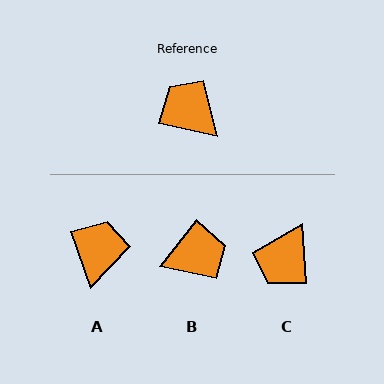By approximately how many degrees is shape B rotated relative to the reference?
Approximately 116 degrees clockwise.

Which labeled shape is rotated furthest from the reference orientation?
B, about 116 degrees away.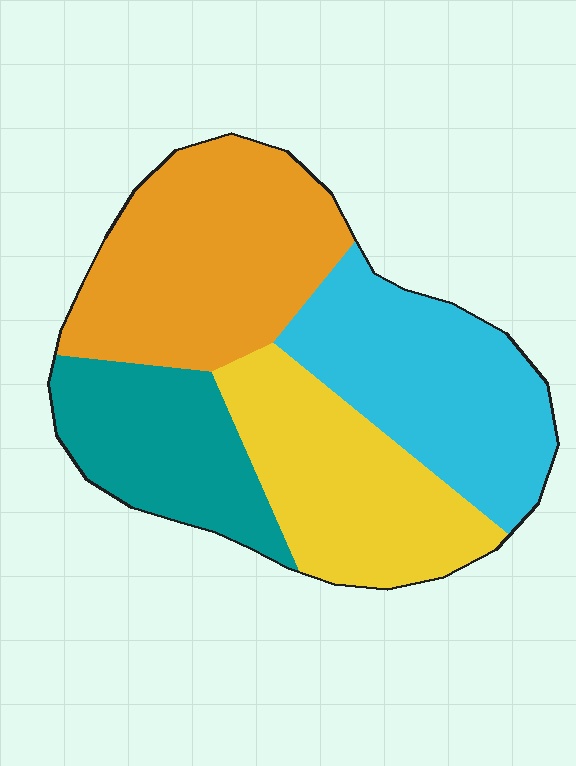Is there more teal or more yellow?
Yellow.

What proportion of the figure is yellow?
Yellow takes up about one quarter (1/4) of the figure.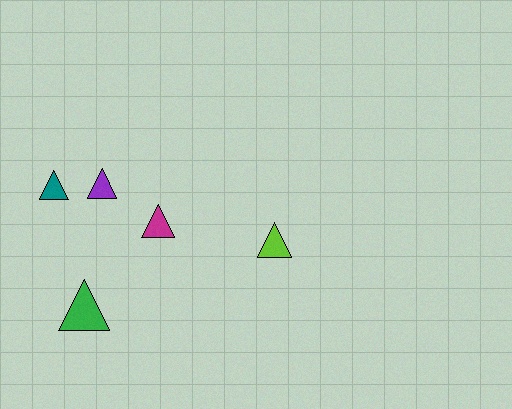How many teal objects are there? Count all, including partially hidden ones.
There is 1 teal object.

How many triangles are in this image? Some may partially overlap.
There are 5 triangles.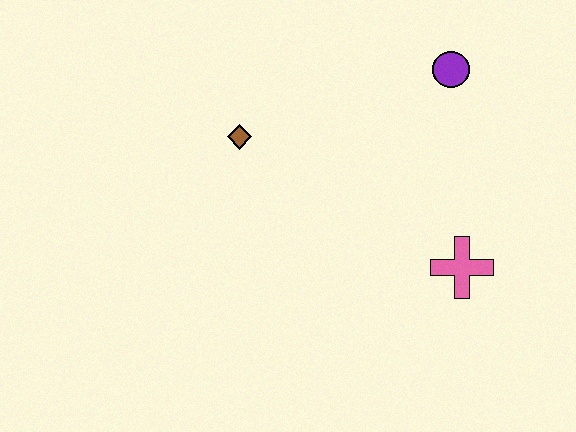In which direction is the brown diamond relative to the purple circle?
The brown diamond is to the left of the purple circle.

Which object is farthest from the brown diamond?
The pink cross is farthest from the brown diamond.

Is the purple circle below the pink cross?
No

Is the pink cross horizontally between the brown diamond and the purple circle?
No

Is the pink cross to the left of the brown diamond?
No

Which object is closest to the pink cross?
The purple circle is closest to the pink cross.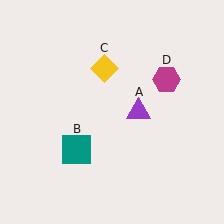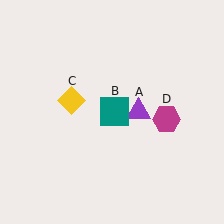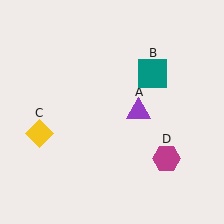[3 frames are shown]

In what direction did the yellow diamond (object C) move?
The yellow diamond (object C) moved down and to the left.